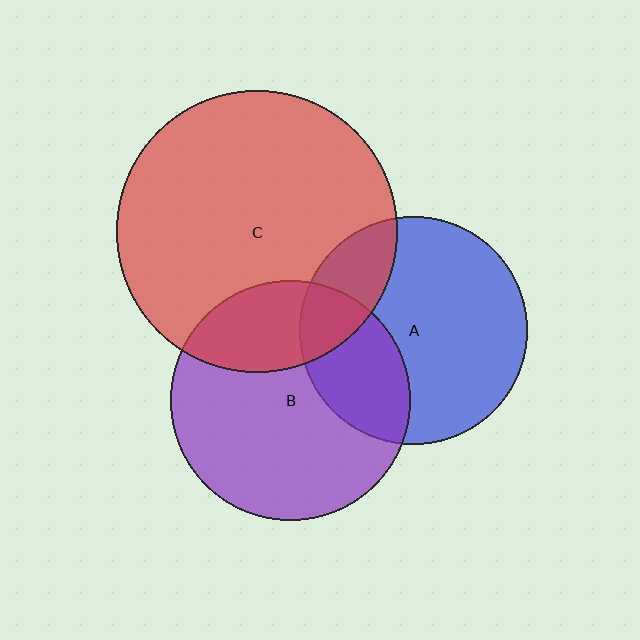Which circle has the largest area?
Circle C (red).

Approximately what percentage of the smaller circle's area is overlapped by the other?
Approximately 30%.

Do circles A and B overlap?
Yes.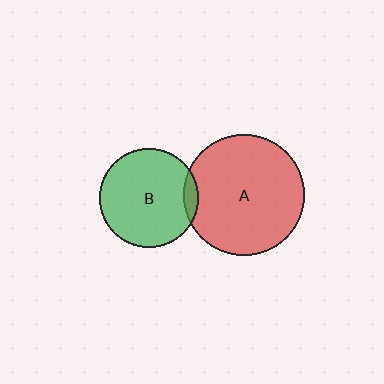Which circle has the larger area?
Circle A (red).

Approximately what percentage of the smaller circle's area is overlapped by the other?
Approximately 10%.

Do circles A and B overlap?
Yes.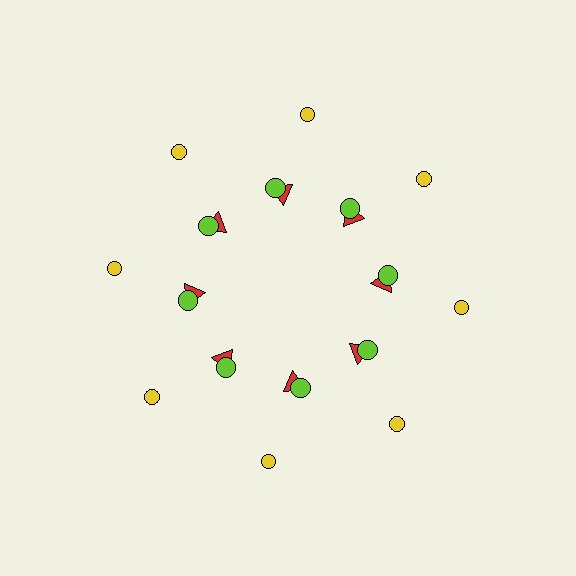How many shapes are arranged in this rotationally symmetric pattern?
There are 24 shapes, arranged in 8 groups of 3.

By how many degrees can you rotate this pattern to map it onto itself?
The pattern maps onto itself every 45 degrees of rotation.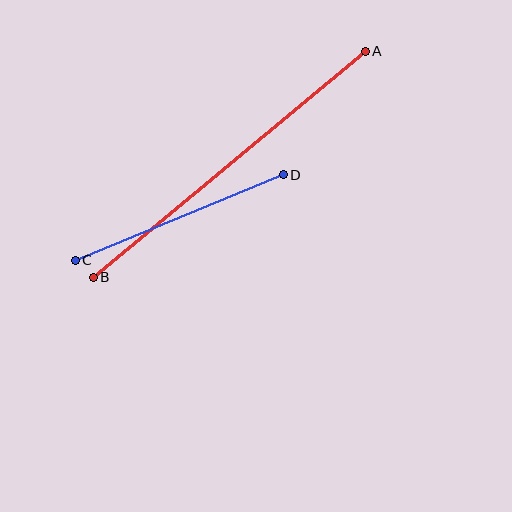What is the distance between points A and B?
The distance is approximately 354 pixels.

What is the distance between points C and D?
The distance is approximately 225 pixels.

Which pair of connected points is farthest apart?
Points A and B are farthest apart.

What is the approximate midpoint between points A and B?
The midpoint is at approximately (229, 164) pixels.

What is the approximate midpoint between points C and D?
The midpoint is at approximately (179, 217) pixels.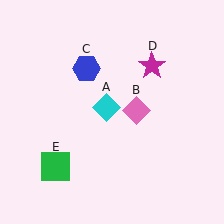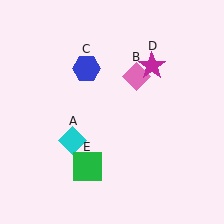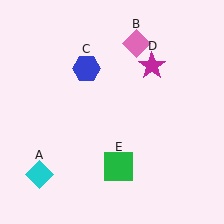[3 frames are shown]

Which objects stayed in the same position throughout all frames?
Blue hexagon (object C) and magenta star (object D) remained stationary.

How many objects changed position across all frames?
3 objects changed position: cyan diamond (object A), pink diamond (object B), green square (object E).